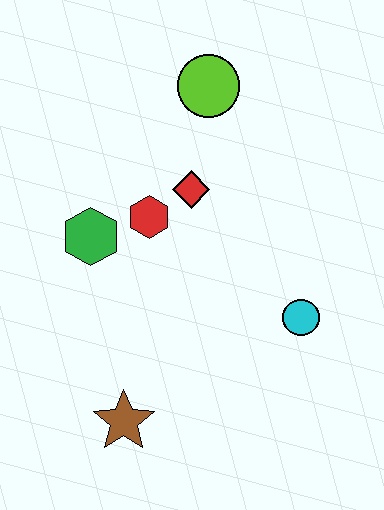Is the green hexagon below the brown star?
No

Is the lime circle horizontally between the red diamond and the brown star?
No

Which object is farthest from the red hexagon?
The brown star is farthest from the red hexagon.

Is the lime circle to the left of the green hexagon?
No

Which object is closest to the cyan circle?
The red diamond is closest to the cyan circle.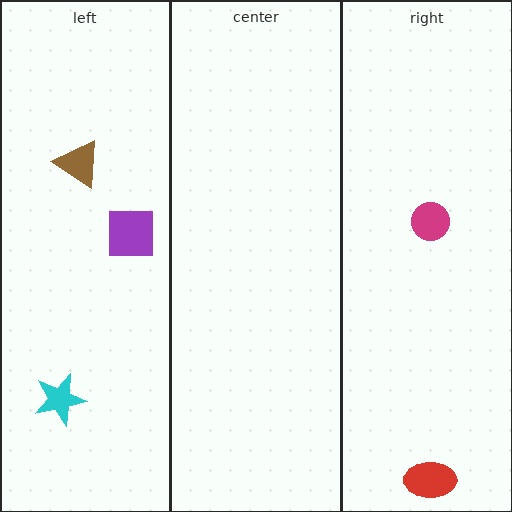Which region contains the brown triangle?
The left region.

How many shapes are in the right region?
2.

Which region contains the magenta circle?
The right region.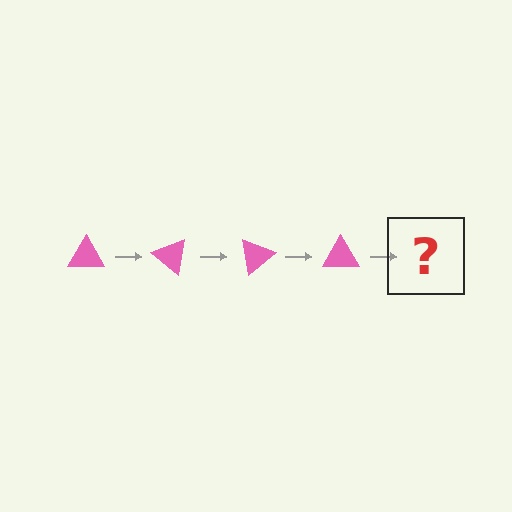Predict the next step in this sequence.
The next step is a pink triangle rotated 160 degrees.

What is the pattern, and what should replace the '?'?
The pattern is that the triangle rotates 40 degrees each step. The '?' should be a pink triangle rotated 160 degrees.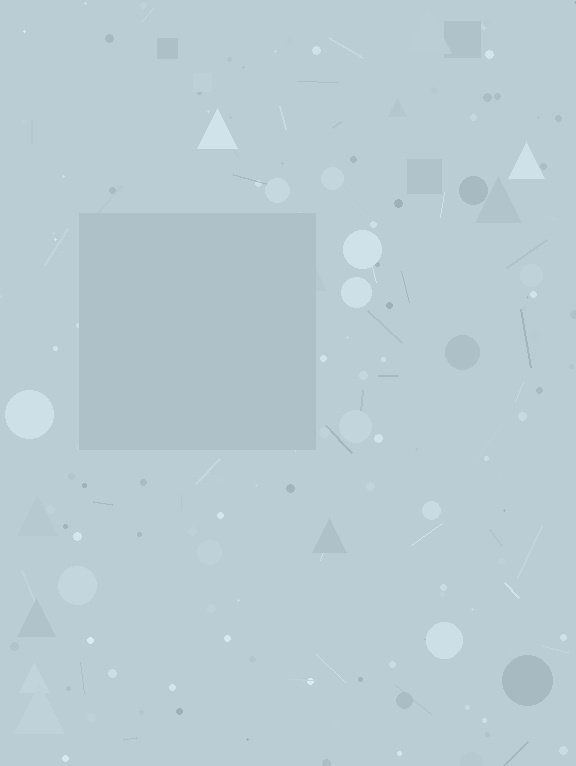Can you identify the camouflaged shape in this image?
The camouflaged shape is a square.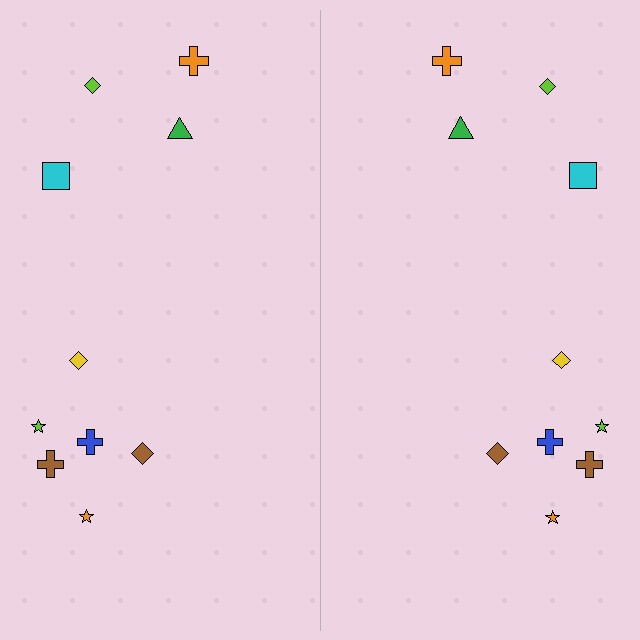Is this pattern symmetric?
Yes, this pattern has bilateral (reflection) symmetry.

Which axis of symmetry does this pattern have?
The pattern has a vertical axis of symmetry running through the center of the image.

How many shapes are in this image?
There are 20 shapes in this image.